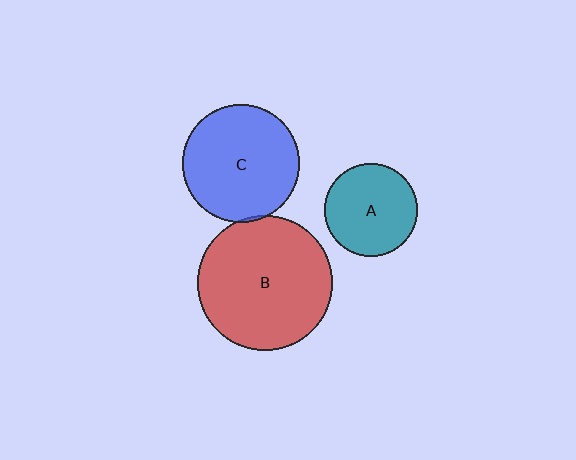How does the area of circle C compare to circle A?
Approximately 1.6 times.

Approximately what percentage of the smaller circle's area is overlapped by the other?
Approximately 5%.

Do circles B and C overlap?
Yes.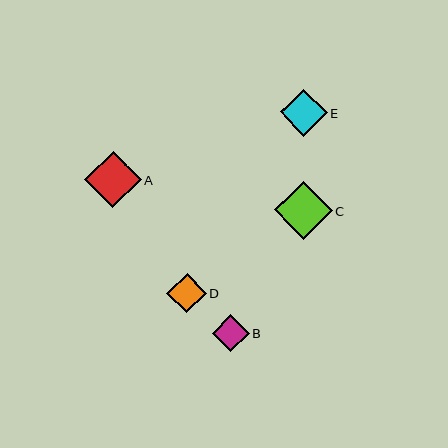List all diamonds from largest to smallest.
From largest to smallest: C, A, E, D, B.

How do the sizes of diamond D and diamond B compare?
Diamond D and diamond B are approximately the same size.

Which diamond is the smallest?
Diamond B is the smallest with a size of approximately 36 pixels.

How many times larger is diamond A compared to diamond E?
Diamond A is approximately 1.2 times the size of diamond E.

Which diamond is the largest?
Diamond C is the largest with a size of approximately 58 pixels.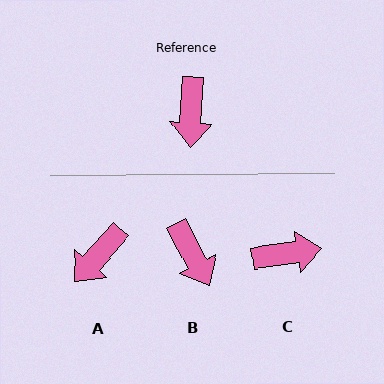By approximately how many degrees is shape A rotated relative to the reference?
Approximately 39 degrees clockwise.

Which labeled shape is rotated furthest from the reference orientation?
C, about 101 degrees away.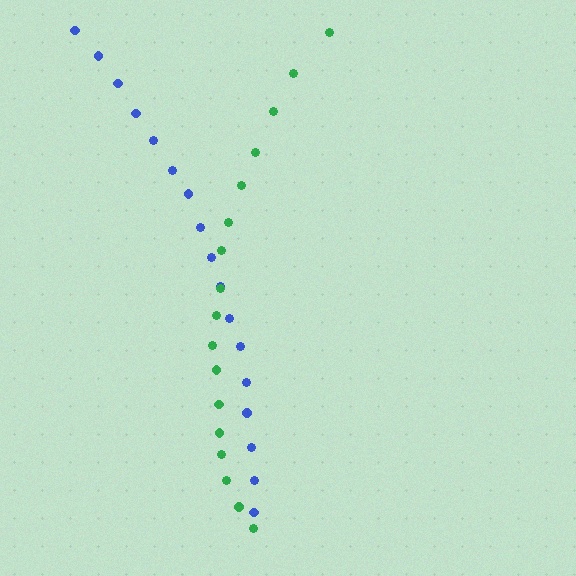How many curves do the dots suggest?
There are 2 distinct paths.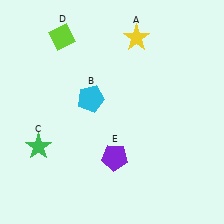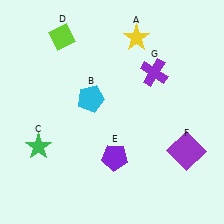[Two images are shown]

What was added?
A purple square (F), a purple cross (G) were added in Image 2.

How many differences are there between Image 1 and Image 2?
There are 2 differences between the two images.